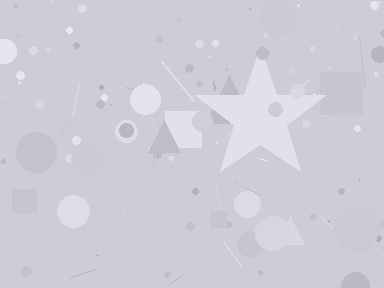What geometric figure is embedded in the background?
A star is embedded in the background.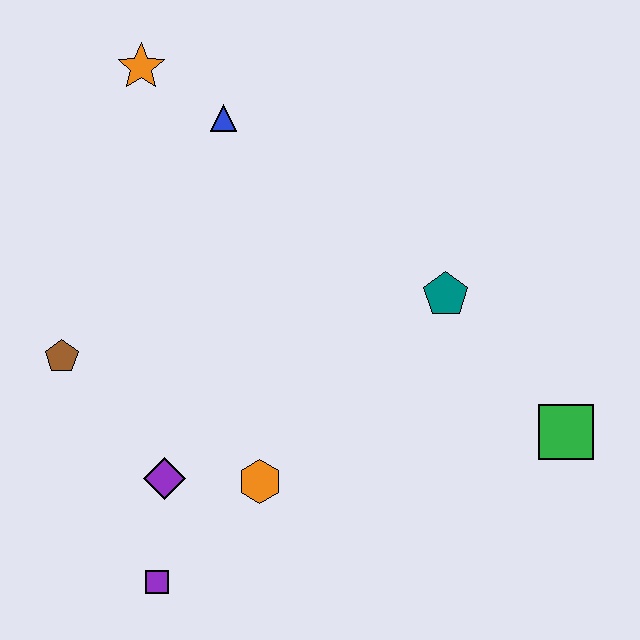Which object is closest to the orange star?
The blue triangle is closest to the orange star.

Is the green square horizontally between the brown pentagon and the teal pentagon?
No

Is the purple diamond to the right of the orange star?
Yes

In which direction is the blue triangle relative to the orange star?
The blue triangle is to the right of the orange star.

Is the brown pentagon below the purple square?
No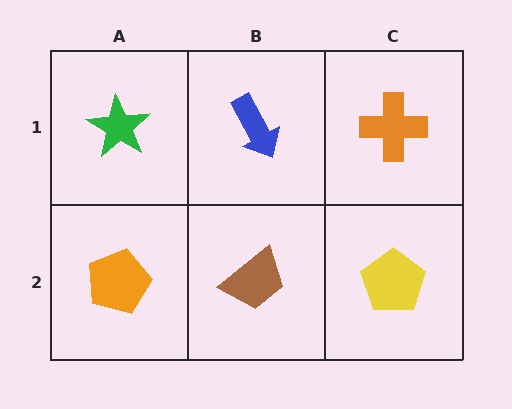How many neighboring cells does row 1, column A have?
2.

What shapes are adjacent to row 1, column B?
A brown trapezoid (row 2, column B), a green star (row 1, column A), an orange cross (row 1, column C).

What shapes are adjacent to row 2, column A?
A green star (row 1, column A), a brown trapezoid (row 2, column B).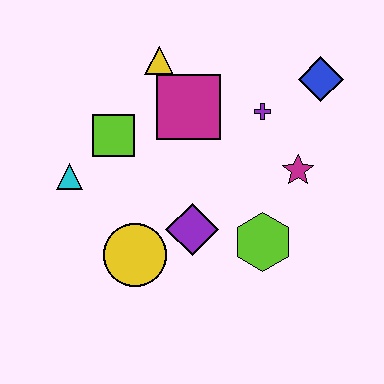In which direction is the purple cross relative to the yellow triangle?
The purple cross is to the right of the yellow triangle.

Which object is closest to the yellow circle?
The purple diamond is closest to the yellow circle.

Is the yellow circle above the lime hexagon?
No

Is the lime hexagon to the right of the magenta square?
Yes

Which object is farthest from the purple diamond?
The blue diamond is farthest from the purple diamond.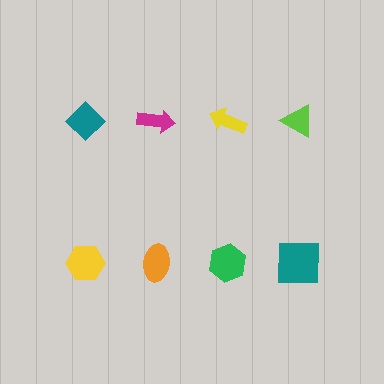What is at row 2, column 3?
A green hexagon.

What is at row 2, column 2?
An orange ellipse.